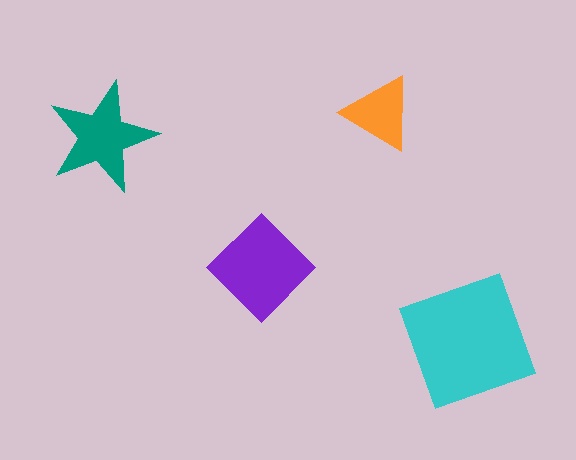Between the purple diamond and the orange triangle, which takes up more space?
The purple diamond.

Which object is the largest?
The cyan square.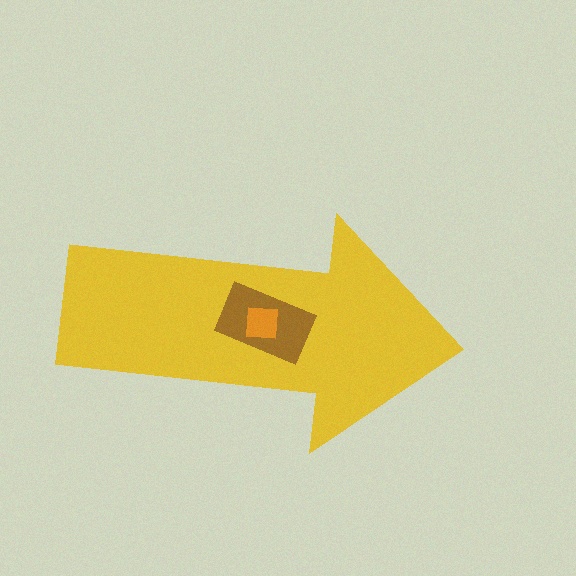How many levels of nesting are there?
3.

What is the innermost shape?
The orange square.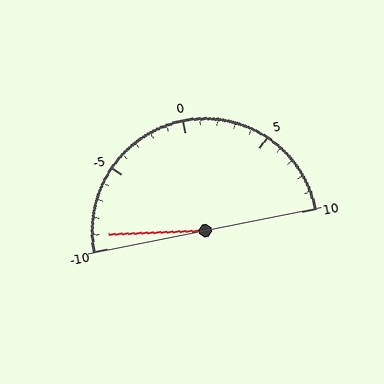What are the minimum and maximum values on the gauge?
The gauge ranges from -10 to 10.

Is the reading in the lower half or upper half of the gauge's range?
The reading is in the lower half of the range (-10 to 10).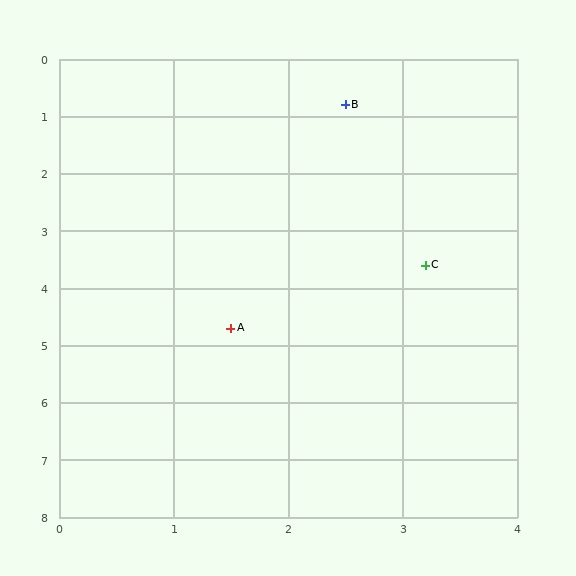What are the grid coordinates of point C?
Point C is at approximately (3.2, 3.6).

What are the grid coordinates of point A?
Point A is at approximately (1.5, 4.7).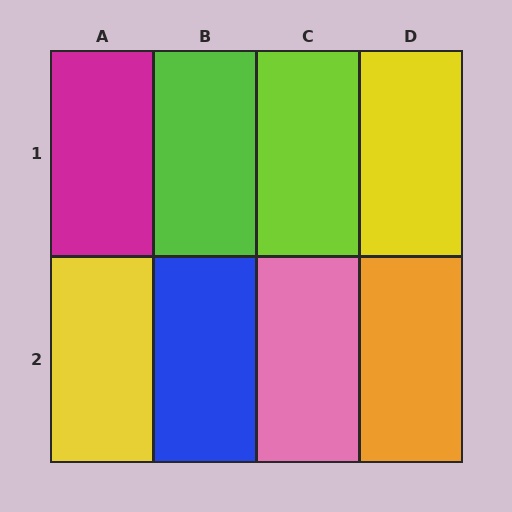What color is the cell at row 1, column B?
Lime.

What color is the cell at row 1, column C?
Lime.